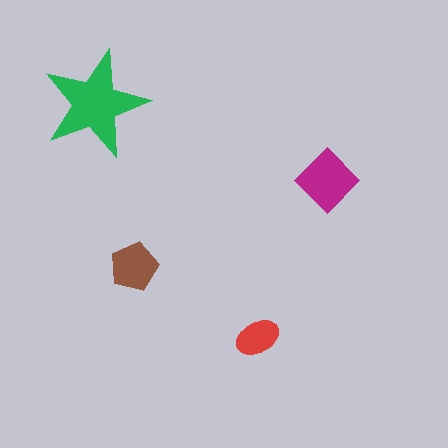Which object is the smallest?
The red ellipse.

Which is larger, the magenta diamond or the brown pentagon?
The magenta diamond.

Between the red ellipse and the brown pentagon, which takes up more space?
The brown pentagon.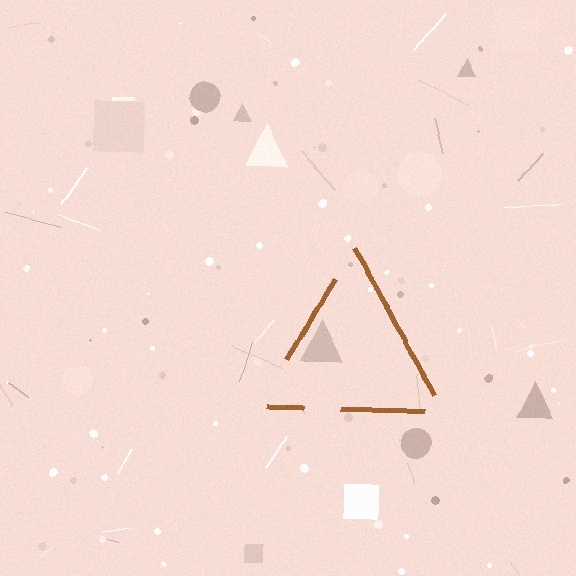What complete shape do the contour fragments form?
The contour fragments form a triangle.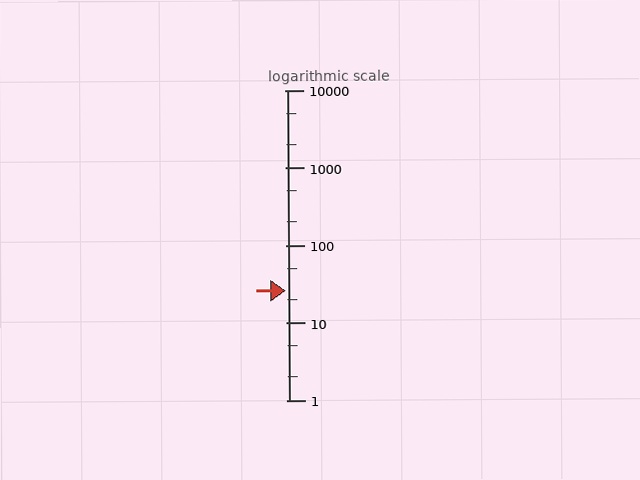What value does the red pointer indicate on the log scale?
The pointer indicates approximately 26.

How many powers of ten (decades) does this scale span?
The scale spans 4 decades, from 1 to 10000.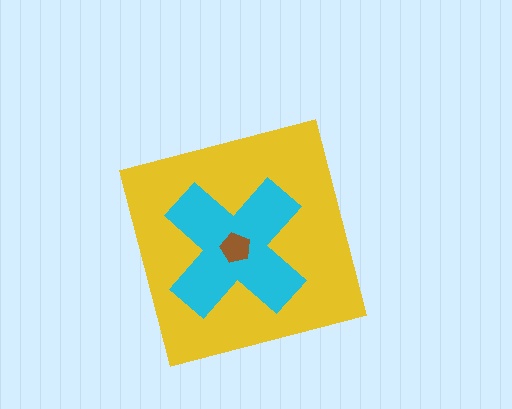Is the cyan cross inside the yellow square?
Yes.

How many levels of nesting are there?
3.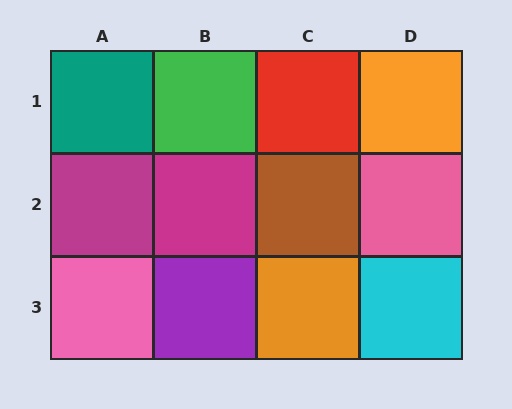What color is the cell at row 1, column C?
Red.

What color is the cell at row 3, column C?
Orange.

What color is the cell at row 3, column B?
Purple.